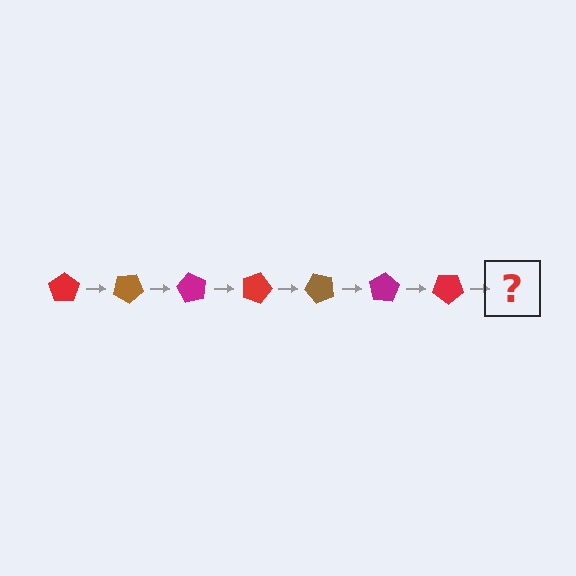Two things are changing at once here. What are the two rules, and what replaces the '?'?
The two rules are that it rotates 30 degrees each step and the color cycles through red, brown, and magenta. The '?' should be a brown pentagon, rotated 210 degrees from the start.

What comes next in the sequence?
The next element should be a brown pentagon, rotated 210 degrees from the start.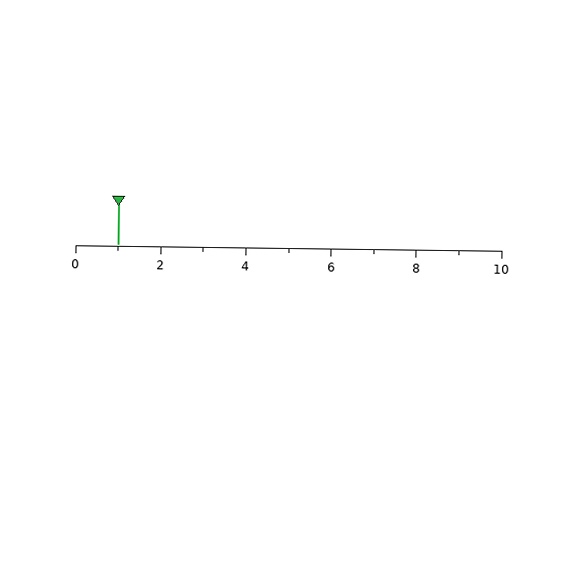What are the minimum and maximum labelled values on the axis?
The axis runs from 0 to 10.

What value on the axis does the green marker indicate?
The marker indicates approximately 1.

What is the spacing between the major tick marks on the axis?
The major ticks are spaced 2 apart.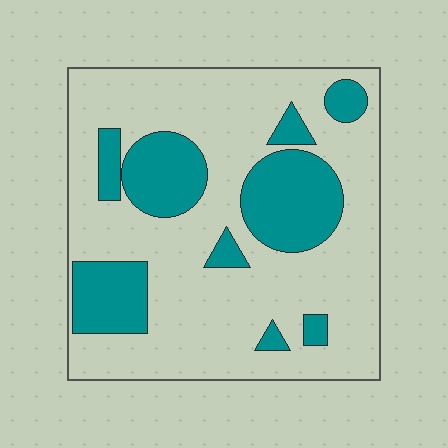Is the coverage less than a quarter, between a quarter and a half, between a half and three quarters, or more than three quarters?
Between a quarter and a half.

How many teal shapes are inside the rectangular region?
9.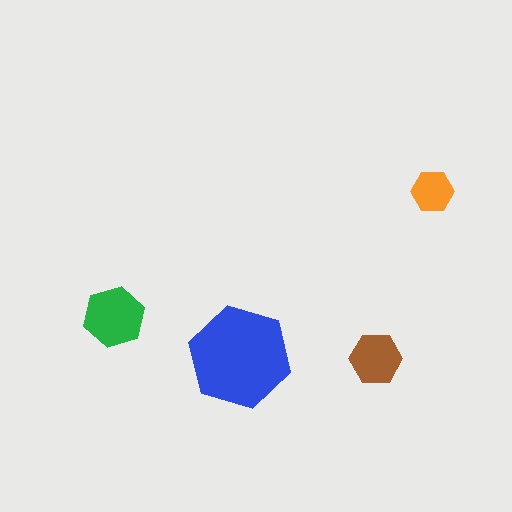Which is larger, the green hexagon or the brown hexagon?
The green one.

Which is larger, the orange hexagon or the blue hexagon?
The blue one.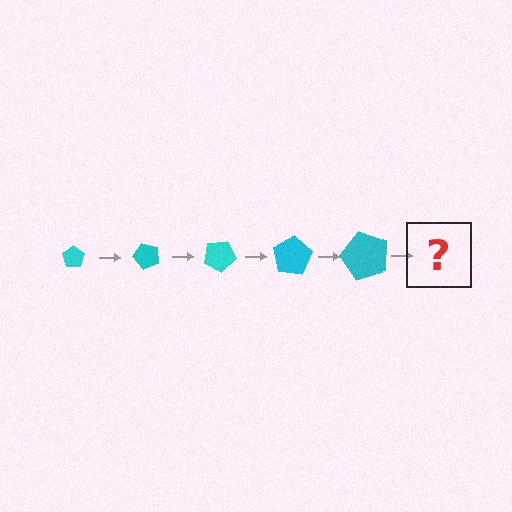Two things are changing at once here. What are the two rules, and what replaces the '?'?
The two rules are that the pentagon grows larger each step and it rotates 50 degrees each step. The '?' should be a pentagon, larger than the previous one and rotated 250 degrees from the start.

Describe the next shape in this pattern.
It should be a pentagon, larger than the previous one and rotated 250 degrees from the start.